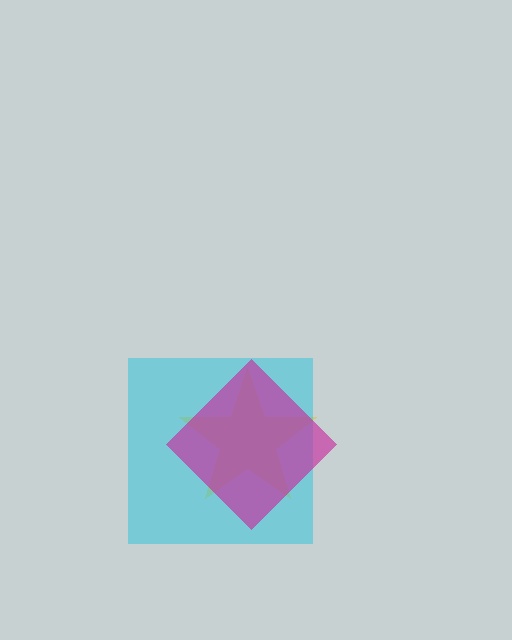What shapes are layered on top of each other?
The layered shapes are: a yellow star, a cyan square, a magenta diamond.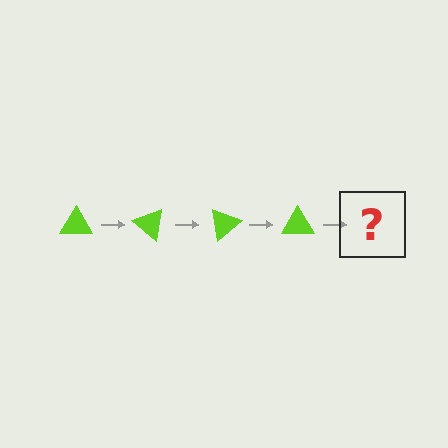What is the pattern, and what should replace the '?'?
The pattern is that the triangle rotates 40 degrees each step. The '?' should be a lime triangle rotated 160 degrees.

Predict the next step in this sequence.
The next step is a lime triangle rotated 160 degrees.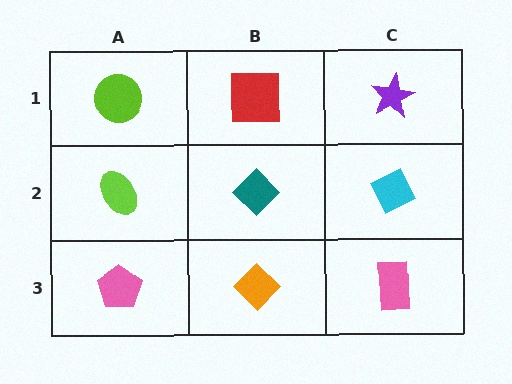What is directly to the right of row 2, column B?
A cyan diamond.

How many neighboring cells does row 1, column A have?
2.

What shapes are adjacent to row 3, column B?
A teal diamond (row 2, column B), a pink pentagon (row 3, column A), a pink rectangle (row 3, column C).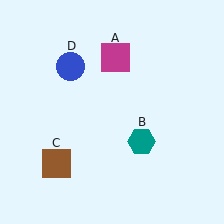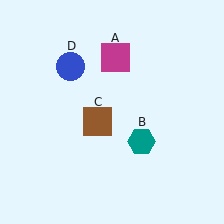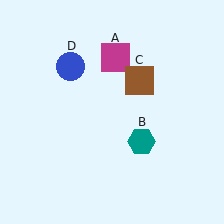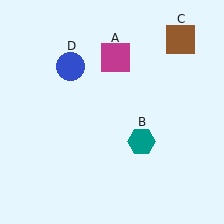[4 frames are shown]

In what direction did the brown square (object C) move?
The brown square (object C) moved up and to the right.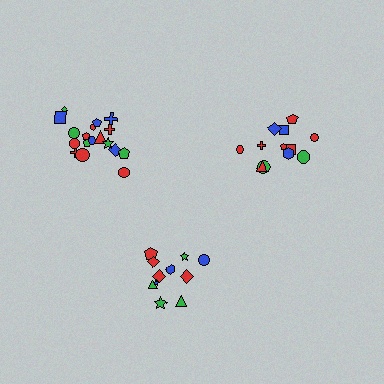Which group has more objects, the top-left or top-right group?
The top-left group.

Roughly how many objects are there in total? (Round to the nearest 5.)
Roughly 40 objects in total.